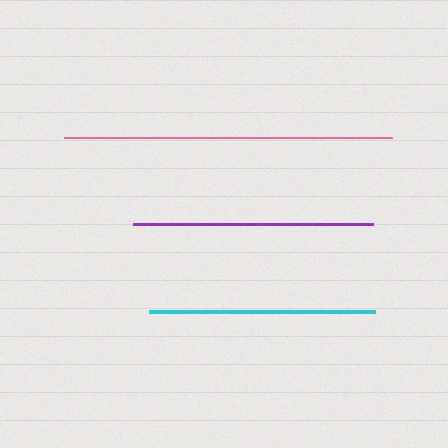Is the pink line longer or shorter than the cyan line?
The pink line is longer than the cyan line.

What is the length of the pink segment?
The pink segment is approximately 328 pixels long.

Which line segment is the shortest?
The cyan line is the shortest at approximately 226 pixels.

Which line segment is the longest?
The pink line is the longest at approximately 328 pixels.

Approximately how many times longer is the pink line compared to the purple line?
The pink line is approximately 1.4 times the length of the purple line.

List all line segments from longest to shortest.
From longest to shortest: pink, purple, cyan.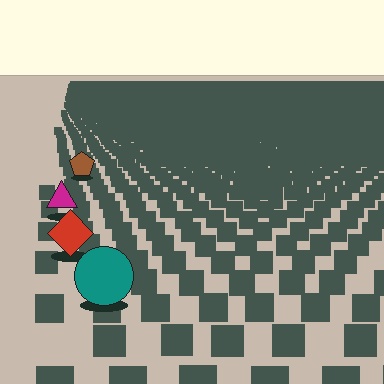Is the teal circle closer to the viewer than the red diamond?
Yes. The teal circle is closer — you can tell from the texture gradient: the ground texture is coarser near it.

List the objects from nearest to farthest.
From nearest to farthest: the teal circle, the red diamond, the magenta triangle, the brown pentagon.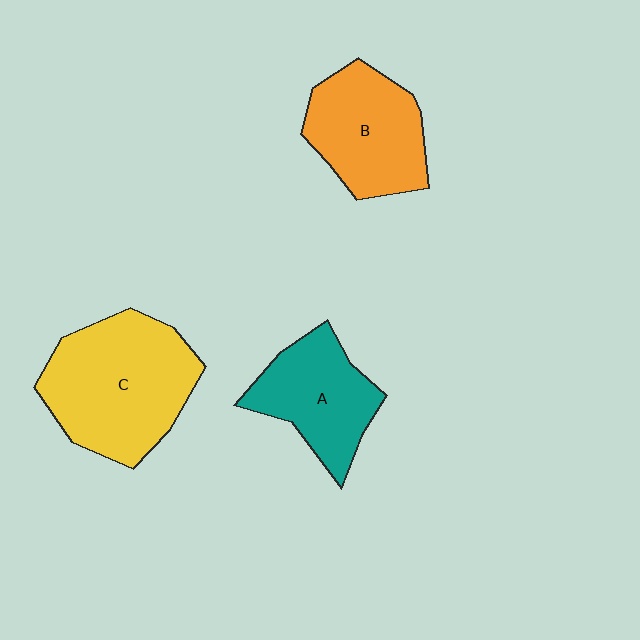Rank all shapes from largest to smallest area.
From largest to smallest: C (yellow), B (orange), A (teal).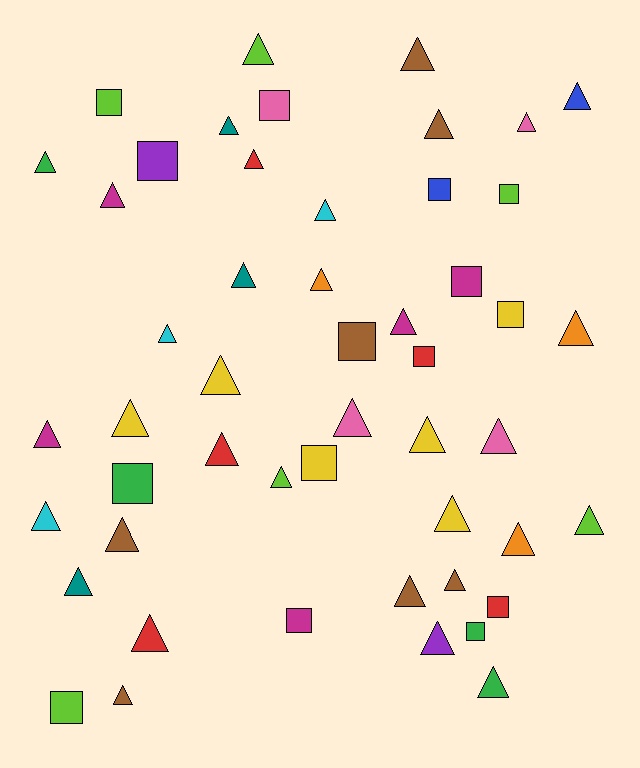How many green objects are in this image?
There are 4 green objects.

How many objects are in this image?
There are 50 objects.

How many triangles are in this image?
There are 35 triangles.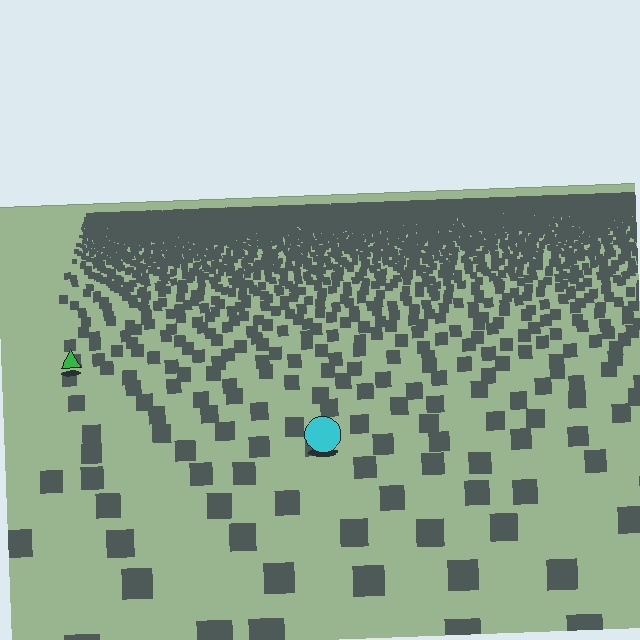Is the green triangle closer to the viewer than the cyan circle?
No. The cyan circle is closer — you can tell from the texture gradient: the ground texture is coarser near it.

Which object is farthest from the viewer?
The green triangle is farthest from the viewer. It appears smaller and the ground texture around it is denser.